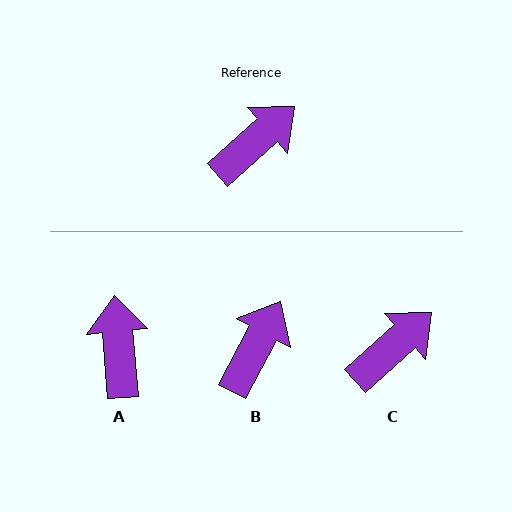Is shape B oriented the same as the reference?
No, it is off by about 20 degrees.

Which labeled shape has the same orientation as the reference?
C.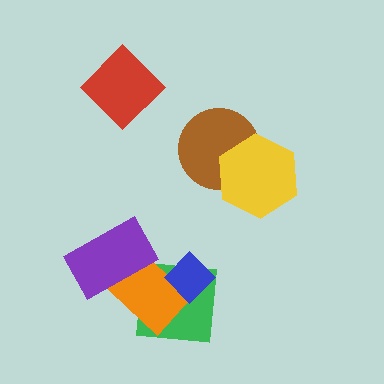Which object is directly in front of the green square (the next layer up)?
The orange rectangle is directly in front of the green square.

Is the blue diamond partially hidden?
No, no other shape covers it.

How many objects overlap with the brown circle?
1 object overlaps with the brown circle.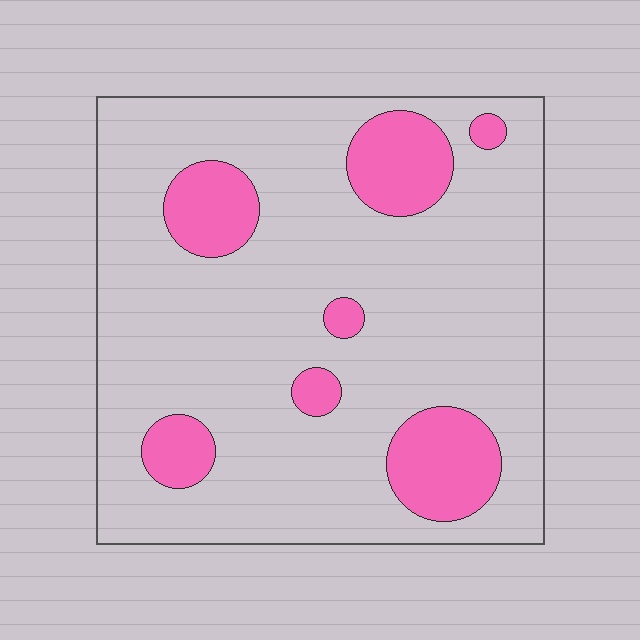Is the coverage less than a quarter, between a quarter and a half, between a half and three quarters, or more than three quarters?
Less than a quarter.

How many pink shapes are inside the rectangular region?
7.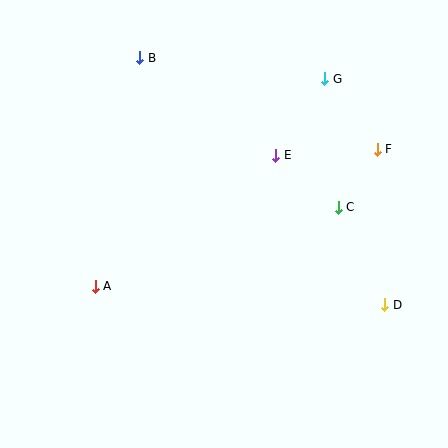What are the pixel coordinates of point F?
Point F is at (377, 149).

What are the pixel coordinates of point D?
Point D is at (385, 305).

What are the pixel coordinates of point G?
Point G is at (325, 79).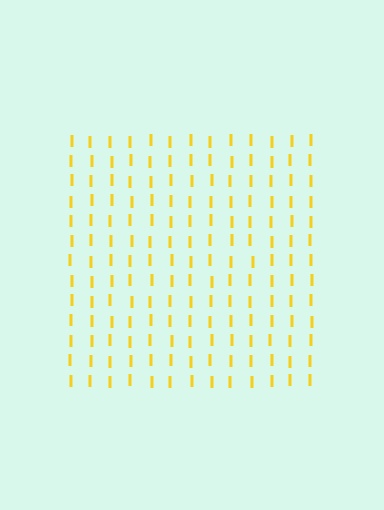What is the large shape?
The large shape is a square.